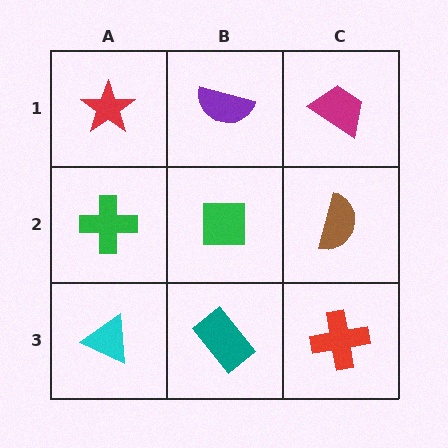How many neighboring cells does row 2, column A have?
3.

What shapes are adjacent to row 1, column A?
A green cross (row 2, column A), a purple semicircle (row 1, column B).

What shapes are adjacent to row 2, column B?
A purple semicircle (row 1, column B), a teal rectangle (row 3, column B), a green cross (row 2, column A), a brown semicircle (row 2, column C).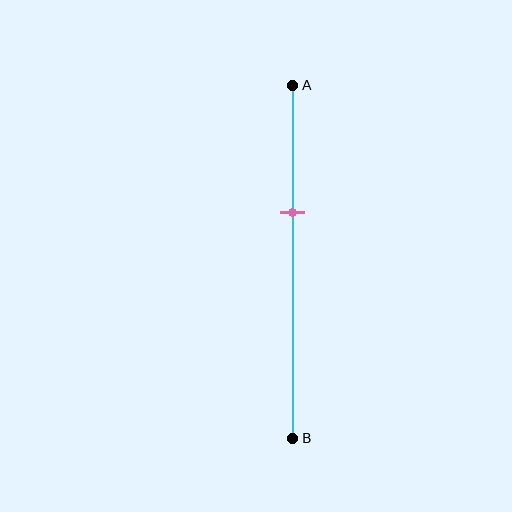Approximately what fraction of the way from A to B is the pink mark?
The pink mark is approximately 35% of the way from A to B.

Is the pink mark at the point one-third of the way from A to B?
Yes, the mark is approximately at the one-third point.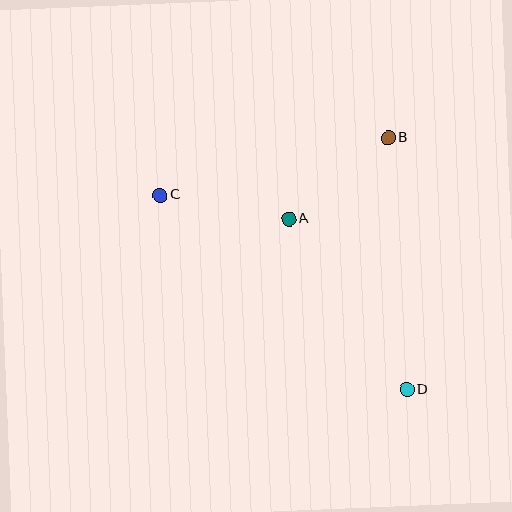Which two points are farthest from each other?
Points C and D are farthest from each other.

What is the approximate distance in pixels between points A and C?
The distance between A and C is approximately 130 pixels.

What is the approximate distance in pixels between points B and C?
The distance between B and C is approximately 235 pixels.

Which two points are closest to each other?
Points A and B are closest to each other.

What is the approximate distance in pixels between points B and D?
The distance between B and D is approximately 253 pixels.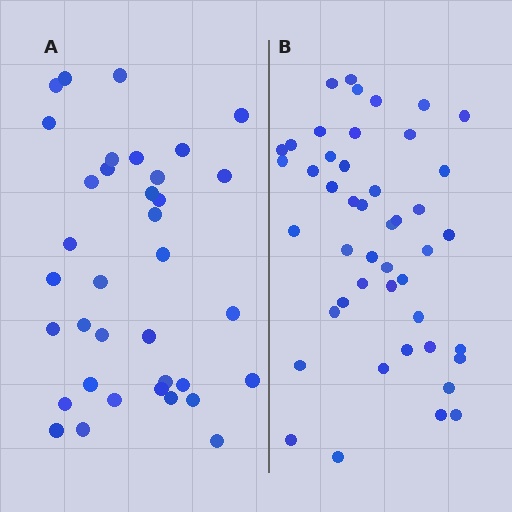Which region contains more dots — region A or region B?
Region B (the right region) has more dots.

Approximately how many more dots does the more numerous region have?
Region B has roughly 10 or so more dots than region A.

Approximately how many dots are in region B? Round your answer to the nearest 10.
About 50 dots. (The exact count is 46, which rounds to 50.)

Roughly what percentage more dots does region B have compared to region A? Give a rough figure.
About 30% more.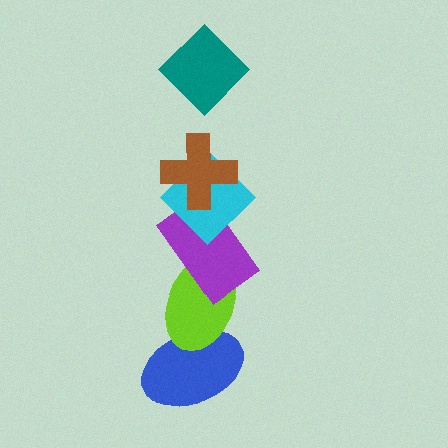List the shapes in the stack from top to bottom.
From top to bottom: the teal diamond, the brown cross, the cyan diamond, the purple rectangle, the lime ellipse, the blue ellipse.